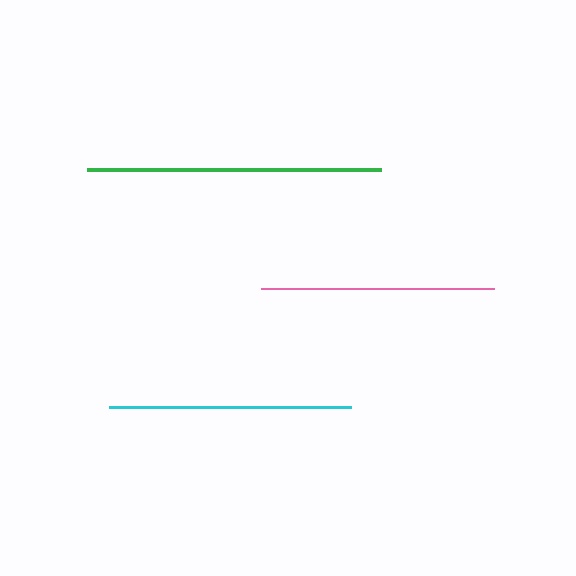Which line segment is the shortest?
The pink line is the shortest at approximately 233 pixels.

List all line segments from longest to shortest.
From longest to shortest: green, cyan, pink.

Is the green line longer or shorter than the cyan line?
The green line is longer than the cyan line.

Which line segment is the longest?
The green line is the longest at approximately 294 pixels.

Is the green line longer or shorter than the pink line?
The green line is longer than the pink line.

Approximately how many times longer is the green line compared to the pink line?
The green line is approximately 1.3 times the length of the pink line.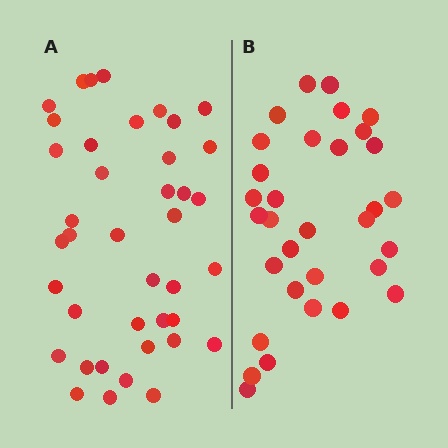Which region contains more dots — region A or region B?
Region A (the left region) has more dots.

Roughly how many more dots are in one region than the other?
Region A has roughly 8 or so more dots than region B.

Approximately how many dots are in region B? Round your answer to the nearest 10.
About 30 dots. (The exact count is 32, which rounds to 30.)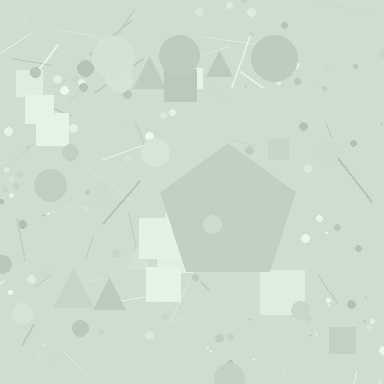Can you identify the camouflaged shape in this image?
The camouflaged shape is a pentagon.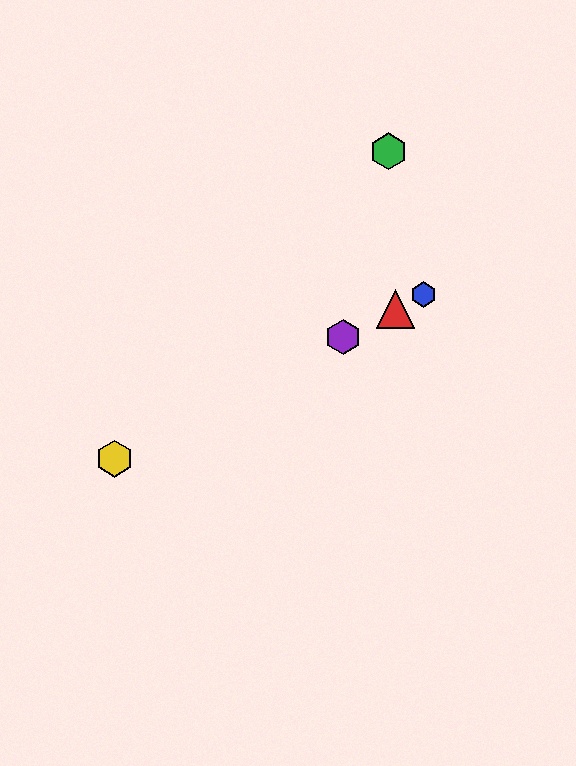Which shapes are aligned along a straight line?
The red triangle, the blue hexagon, the yellow hexagon, the purple hexagon are aligned along a straight line.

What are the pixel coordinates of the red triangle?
The red triangle is at (396, 309).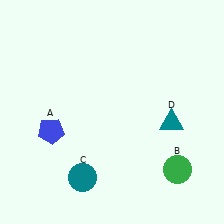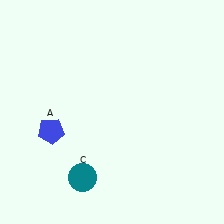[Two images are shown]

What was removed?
The green circle (B), the teal triangle (D) were removed in Image 2.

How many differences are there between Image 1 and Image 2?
There are 2 differences between the two images.